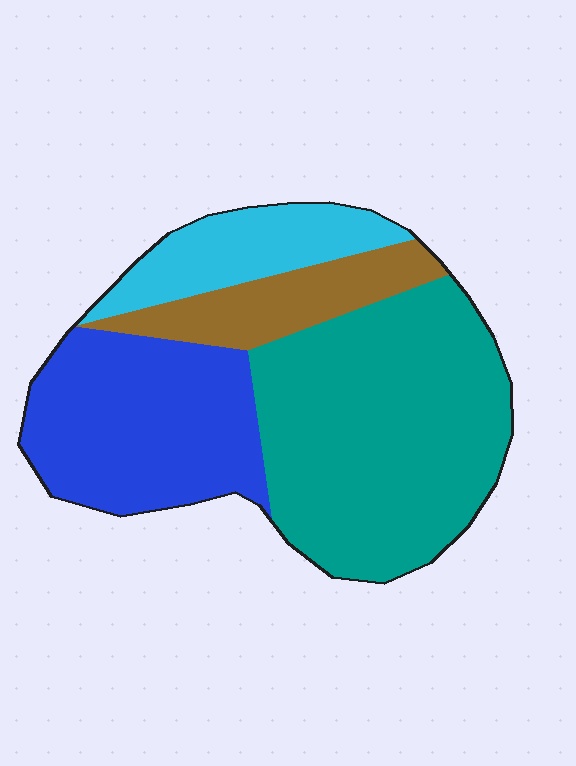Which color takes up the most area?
Teal, at roughly 45%.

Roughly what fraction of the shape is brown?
Brown takes up about one eighth (1/8) of the shape.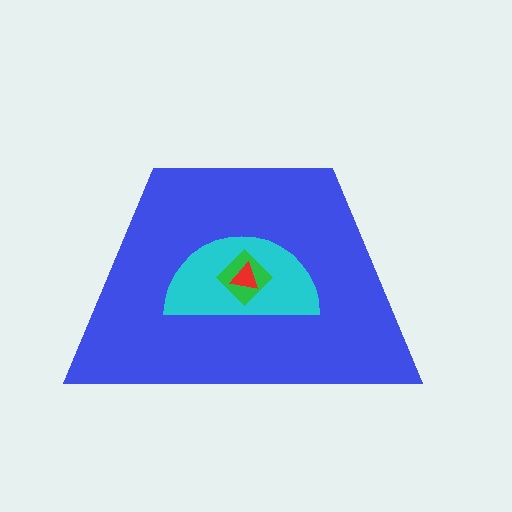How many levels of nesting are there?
4.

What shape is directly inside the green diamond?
The red triangle.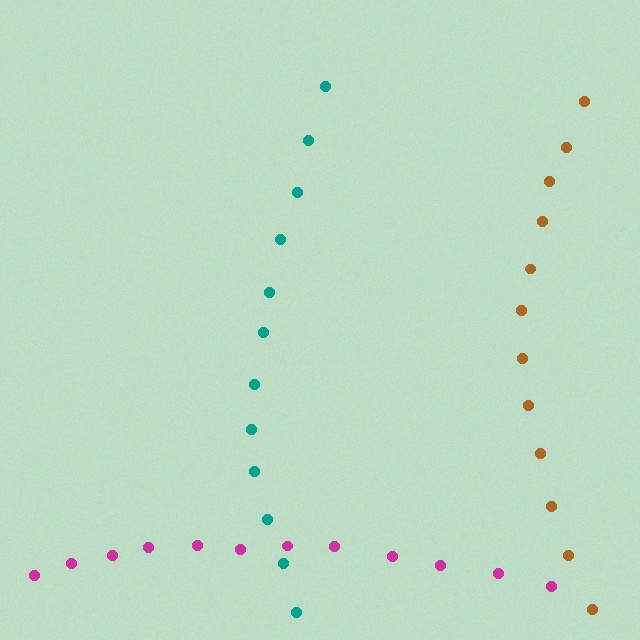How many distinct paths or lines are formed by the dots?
There are 3 distinct paths.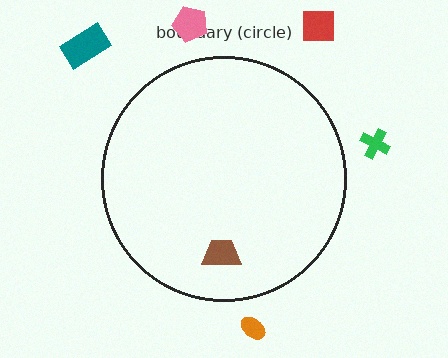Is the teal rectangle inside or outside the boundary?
Outside.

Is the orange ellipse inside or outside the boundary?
Outside.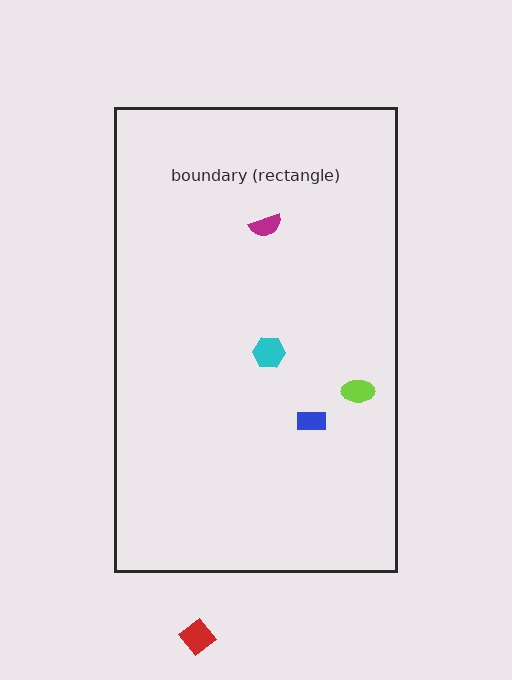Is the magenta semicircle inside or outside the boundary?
Inside.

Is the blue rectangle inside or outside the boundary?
Inside.